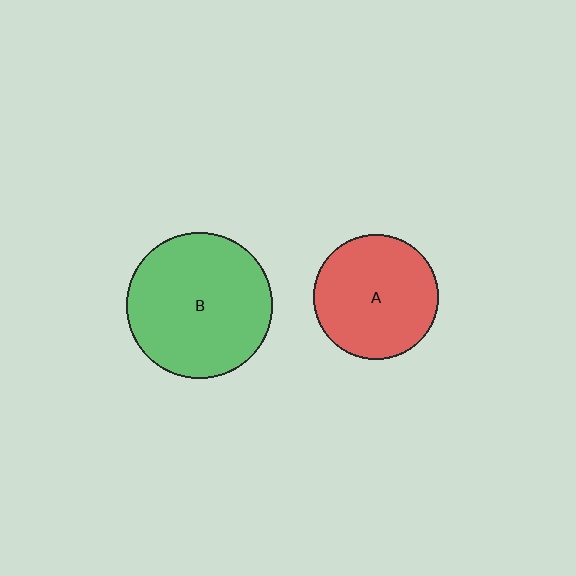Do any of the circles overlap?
No, none of the circles overlap.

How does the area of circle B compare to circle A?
Approximately 1.4 times.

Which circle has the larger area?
Circle B (green).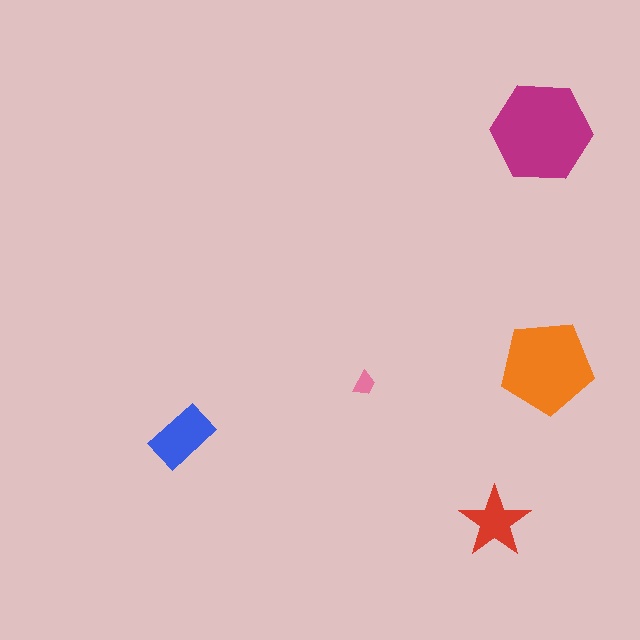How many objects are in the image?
There are 5 objects in the image.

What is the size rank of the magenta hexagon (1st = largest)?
1st.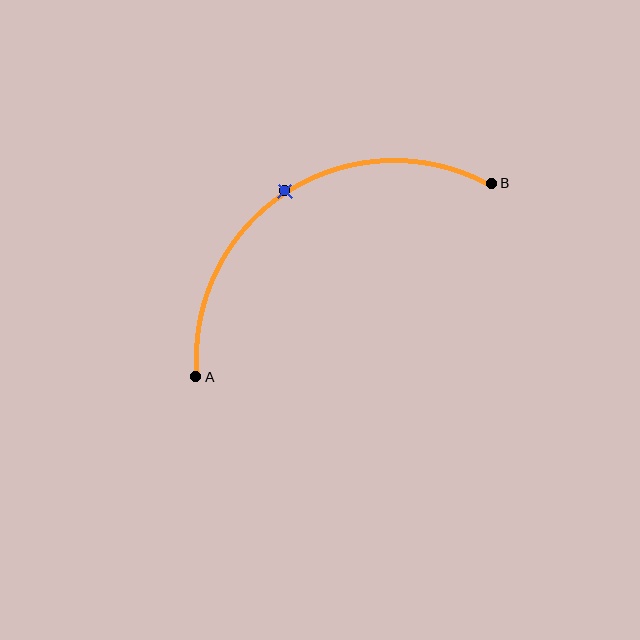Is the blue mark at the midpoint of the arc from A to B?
Yes. The blue mark lies on the arc at equal arc-length from both A and B — it is the arc midpoint.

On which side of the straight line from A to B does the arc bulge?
The arc bulges above the straight line connecting A and B.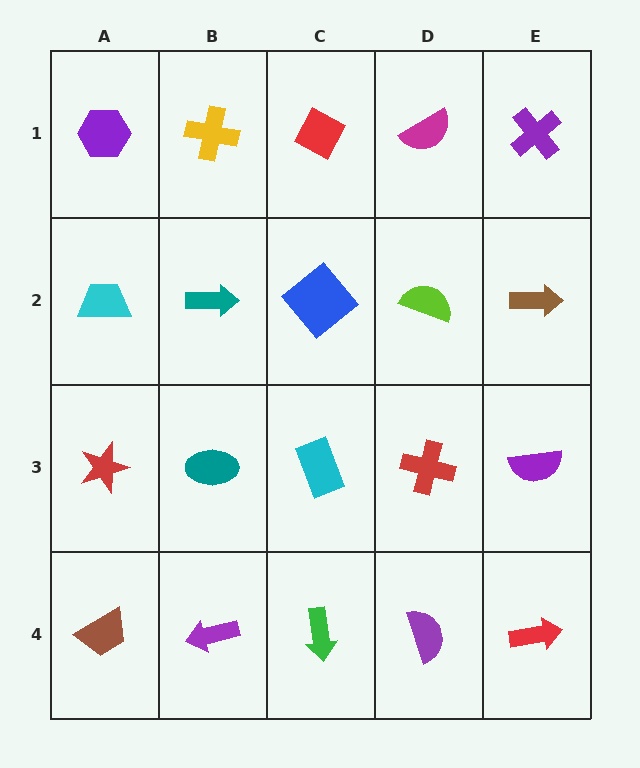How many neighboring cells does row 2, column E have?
3.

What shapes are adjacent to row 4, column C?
A cyan rectangle (row 3, column C), a purple arrow (row 4, column B), a purple semicircle (row 4, column D).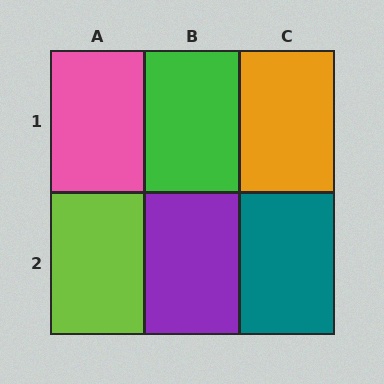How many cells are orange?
1 cell is orange.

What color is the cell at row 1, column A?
Pink.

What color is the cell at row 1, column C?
Orange.